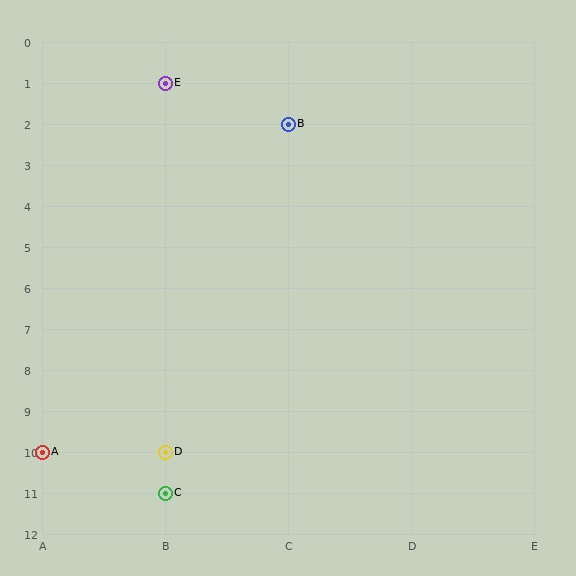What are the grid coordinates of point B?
Point B is at grid coordinates (C, 2).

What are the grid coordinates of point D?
Point D is at grid coordinates (B, 10).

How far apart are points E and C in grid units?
Points E and C are 10 rows apart.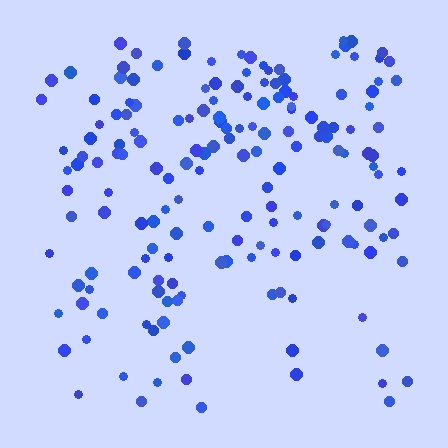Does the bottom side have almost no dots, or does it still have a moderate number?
Still a moderate number, just noticeably fewer than the top.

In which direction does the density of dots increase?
From bottom to top, with the top side densest.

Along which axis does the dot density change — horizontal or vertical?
Vertical.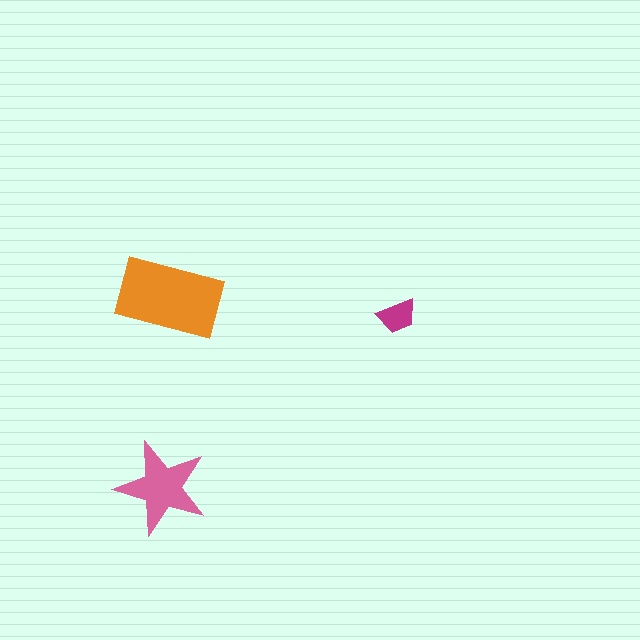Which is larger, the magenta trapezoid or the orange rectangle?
The orange rectangle.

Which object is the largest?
The orange rectangle.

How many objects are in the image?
There are 3 objects in the image.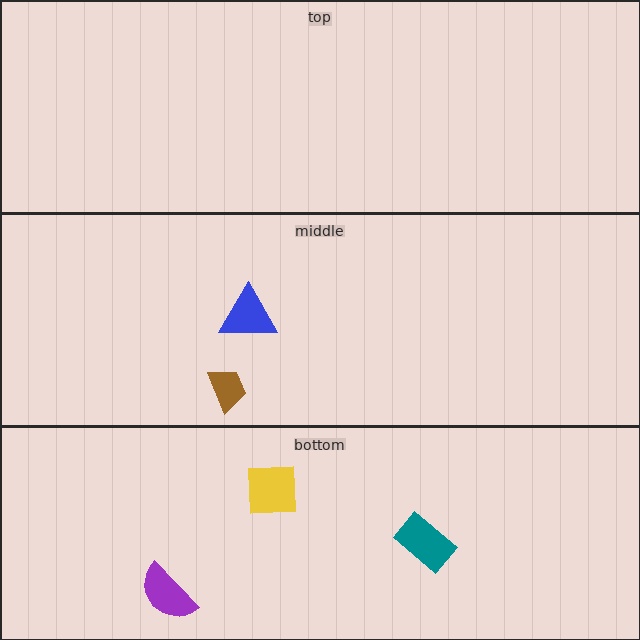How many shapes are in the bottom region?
3.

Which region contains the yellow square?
The bottom region.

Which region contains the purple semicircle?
The bottom region.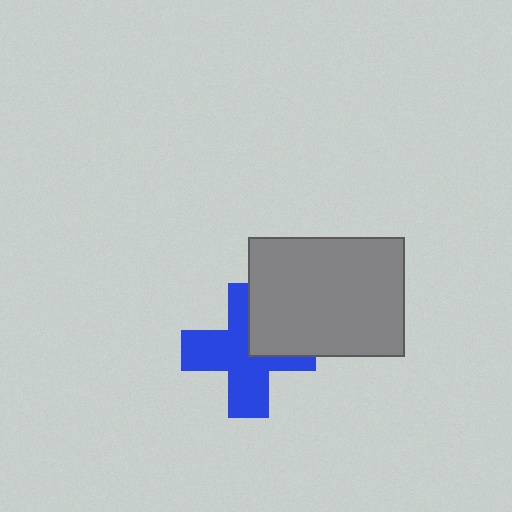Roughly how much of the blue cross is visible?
Most of it is visible (roughly 69%).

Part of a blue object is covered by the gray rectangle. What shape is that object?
It is a cross.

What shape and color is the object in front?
The object in front is a gray rectangle.